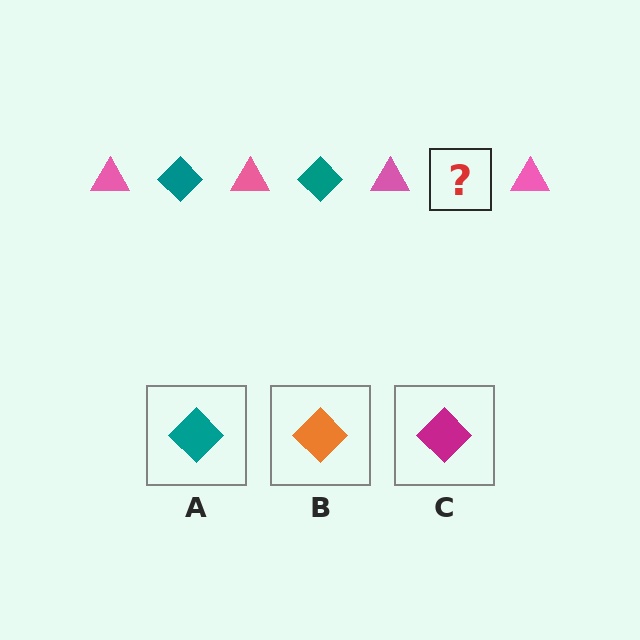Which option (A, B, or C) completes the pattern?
A.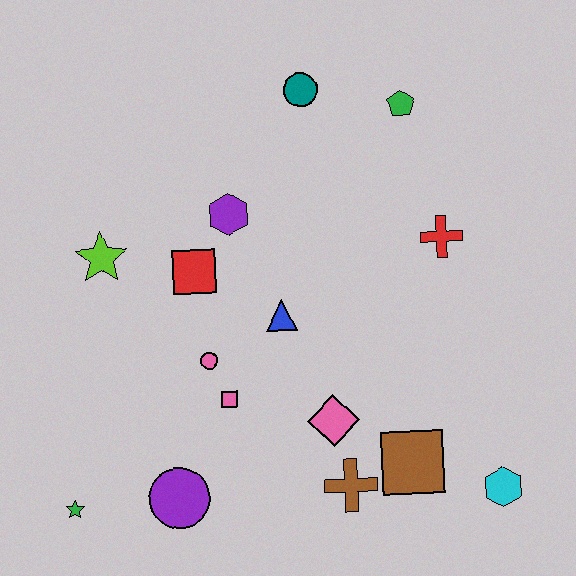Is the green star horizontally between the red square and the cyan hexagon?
No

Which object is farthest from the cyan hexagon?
The lime star is farthest from the cyan hexagon.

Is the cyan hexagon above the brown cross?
No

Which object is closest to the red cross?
The green pentagon is closest to the red cross.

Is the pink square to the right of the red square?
Yes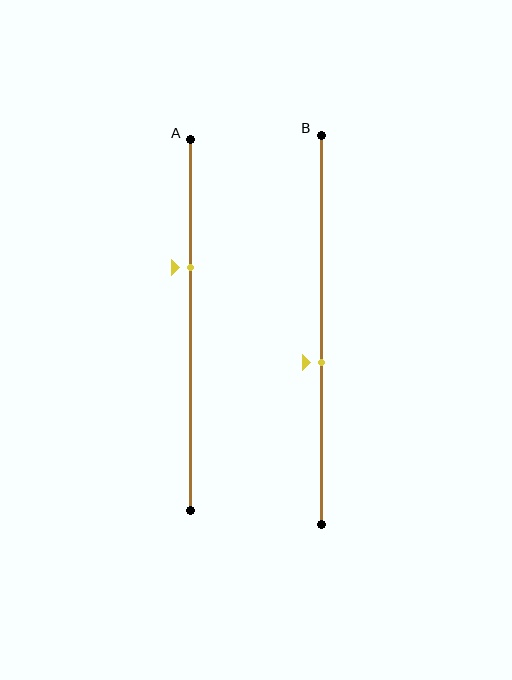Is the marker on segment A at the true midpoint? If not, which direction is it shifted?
No, the marker on segment A is shifted upward by about 16% of the segment length.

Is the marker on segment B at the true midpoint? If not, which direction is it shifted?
No, the marker on segment B is shifted downward by about 8% of the segment length.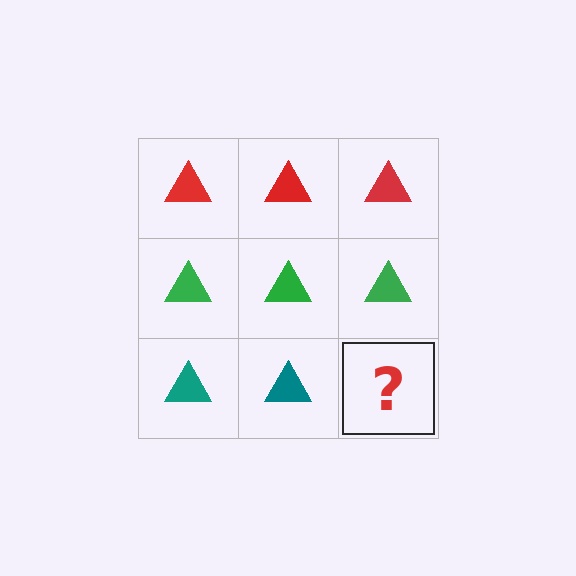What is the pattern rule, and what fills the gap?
The rule is that each row has a consistent color. The gap should be filled with a teal triangle.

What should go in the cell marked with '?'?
The missing cell should contain a teal triangle.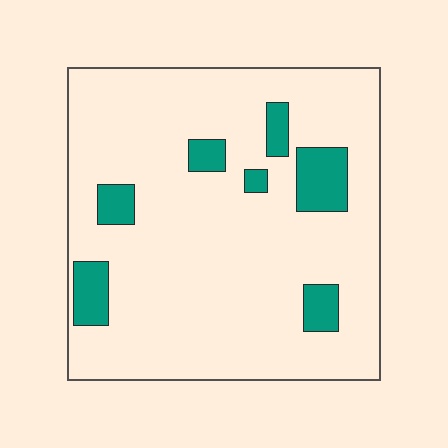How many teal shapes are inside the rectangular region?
7.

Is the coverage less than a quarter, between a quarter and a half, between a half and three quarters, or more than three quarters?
Less than a quarter.